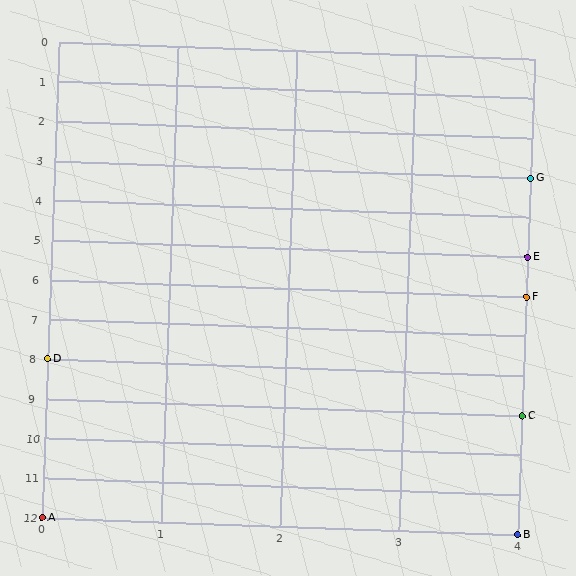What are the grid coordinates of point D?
Point D is at grid coordinates (0, 8).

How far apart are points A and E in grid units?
Points A and E are 4 columns and 7 rows apart (about 8.1 grid units diagonally).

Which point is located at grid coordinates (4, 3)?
Point G is at (4, 3).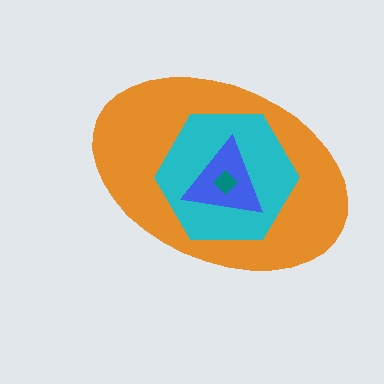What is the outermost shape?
The orange ellipse.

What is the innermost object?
The teal diamond.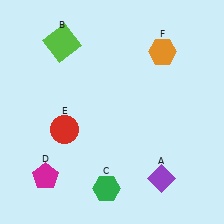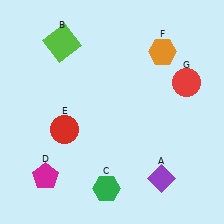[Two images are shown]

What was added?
A red circle (G) was added in Image 2.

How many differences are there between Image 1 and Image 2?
There is 1 difference between the two images.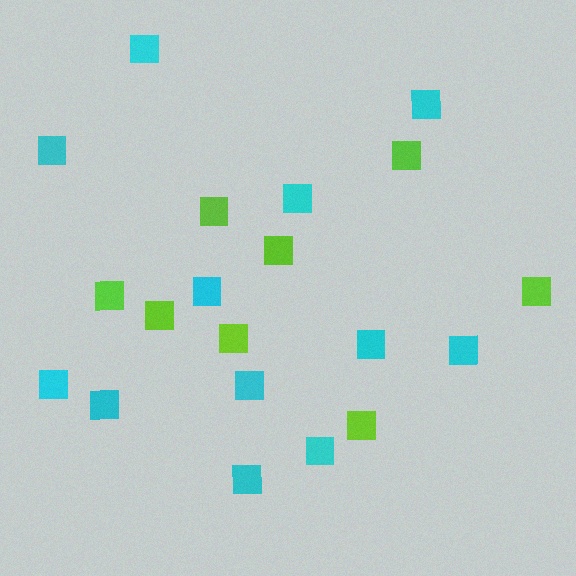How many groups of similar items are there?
There are 2 groups: one group of lime squares (8) and one group of cyan squares (12).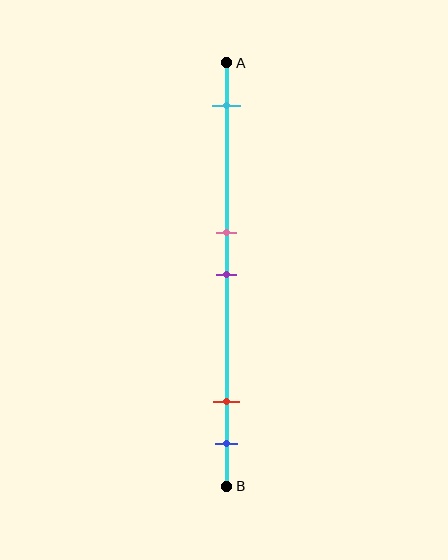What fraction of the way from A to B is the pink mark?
The pink mark is approximately 40% (0.4) of the way from A to B.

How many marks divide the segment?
There are 5 marks dividing the segment.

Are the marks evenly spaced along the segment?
No, the marks are not evenly spaced.